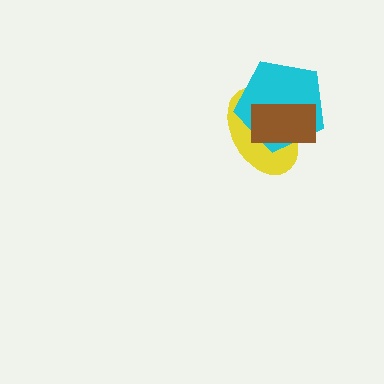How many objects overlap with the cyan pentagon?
2 objects overlap with the cyan pentagon.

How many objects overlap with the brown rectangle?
2 objects overlap with the brown rectangle.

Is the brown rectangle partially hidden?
No, no other shape covers it.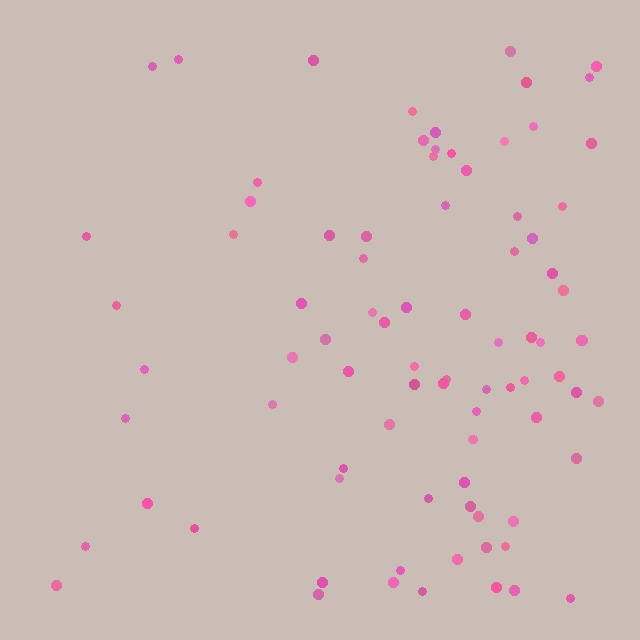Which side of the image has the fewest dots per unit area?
The left.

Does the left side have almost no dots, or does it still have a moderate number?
Still a moderate number, just noticeably fewer than the right.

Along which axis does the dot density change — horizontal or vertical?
Horizontal.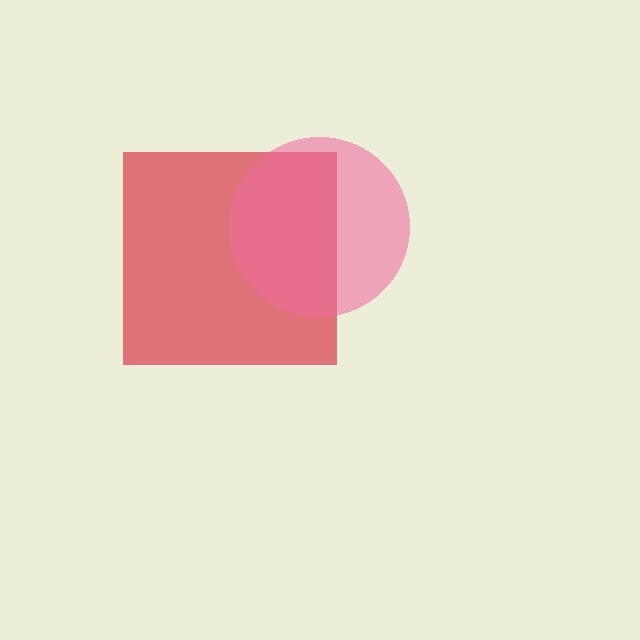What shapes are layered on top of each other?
The layered shapes are: a red square, a pink circle.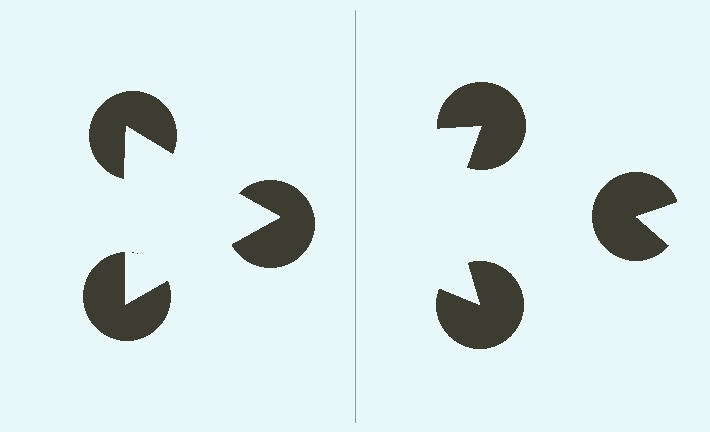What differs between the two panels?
The pac-man discs are positioned identically on both sides; only the wedge orientations differ. On the left they align to a triangle; on the right they are misaligned.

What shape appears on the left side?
An illusory triangle.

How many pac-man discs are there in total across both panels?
6 — 3 on each side.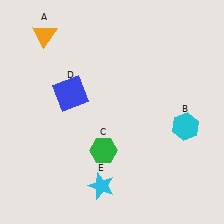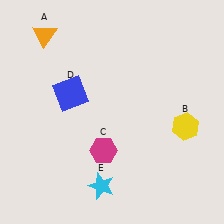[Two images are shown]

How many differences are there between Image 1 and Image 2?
There are 2 differences between the two images.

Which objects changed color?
B changed from cyan to yellow. C changed from green to magenta.